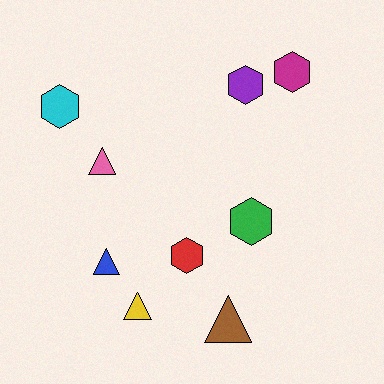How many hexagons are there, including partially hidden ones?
There are 5 hexagons.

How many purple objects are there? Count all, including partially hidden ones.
There is 1 purple object.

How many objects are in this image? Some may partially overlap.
There are 9 objects.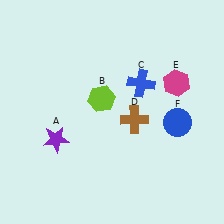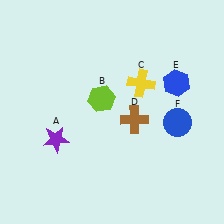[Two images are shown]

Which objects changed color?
C changed from blue to yellow. E changed from magenta to blue.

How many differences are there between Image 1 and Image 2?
There are 2 differences between the two images.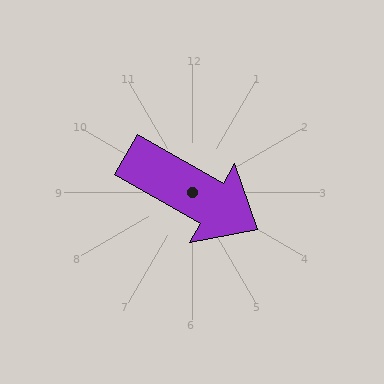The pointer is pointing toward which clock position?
Roughly 4 o'clock.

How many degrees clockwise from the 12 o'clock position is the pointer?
Approximately 120 degrees.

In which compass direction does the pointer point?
Southeast.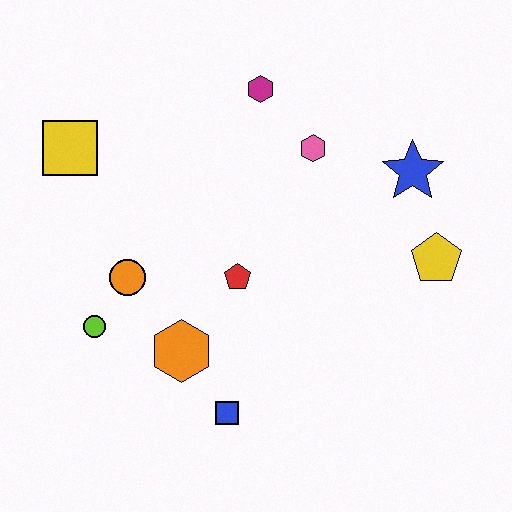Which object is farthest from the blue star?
The lime circle is farthest from the blue star.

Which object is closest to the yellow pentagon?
The blue star is closest to the yellow pentagon.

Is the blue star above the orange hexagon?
Yes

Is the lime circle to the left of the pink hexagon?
Yes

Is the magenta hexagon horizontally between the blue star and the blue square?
Yes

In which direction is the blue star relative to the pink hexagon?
The blue star is to the right of the pink hexagon.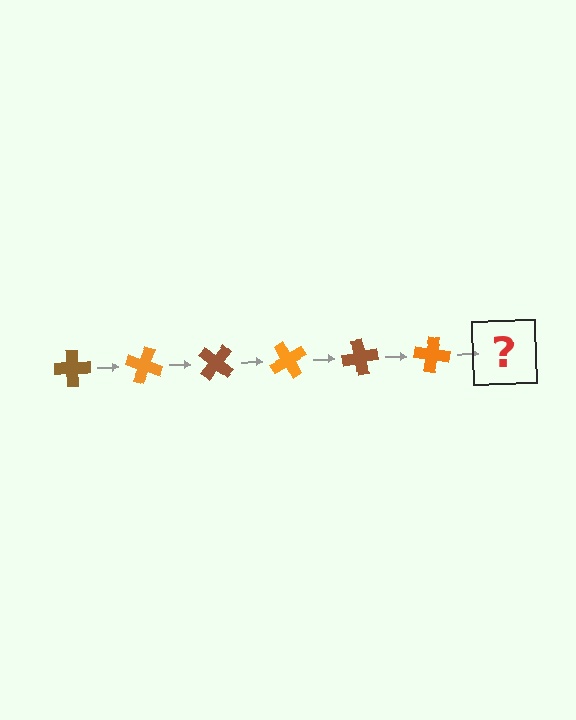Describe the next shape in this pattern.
It should be a brown cross, rotated 120 degrees from the start.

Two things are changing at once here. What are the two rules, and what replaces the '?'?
The two rules are that it rotates 20 degrees each step and the color cycles through brown and orange. The '?' should be a brown cross, rotated 120 degrees from the start.